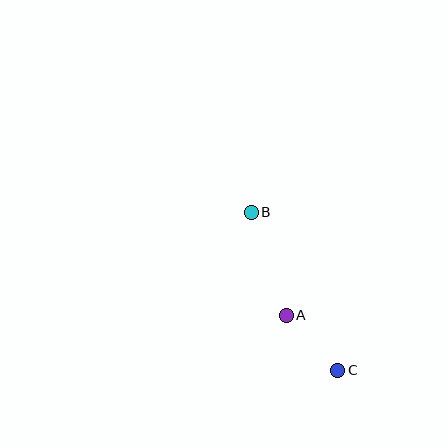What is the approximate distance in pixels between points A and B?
The distance between A and B is approximately 109 pixels.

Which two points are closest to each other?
Points A and C are closest to each other.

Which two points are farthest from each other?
Points B and C are farthest from each other.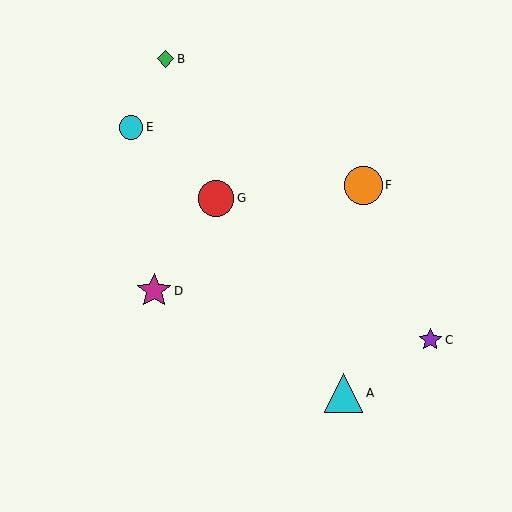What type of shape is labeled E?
Shape E is a cyan circle.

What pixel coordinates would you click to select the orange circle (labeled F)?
Click at (363, 185) to select the orange circle F.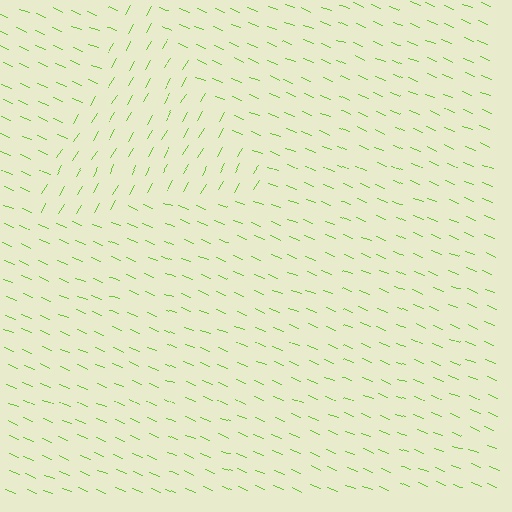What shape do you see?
I see a triangle.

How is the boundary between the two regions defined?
The boundary is defined purely by a change in line orientation (approximately 81 degrees difference). All lines are the same color and thickness.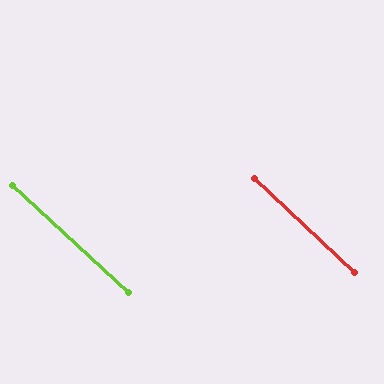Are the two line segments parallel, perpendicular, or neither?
Parallel — their directions differ by only 0.2°.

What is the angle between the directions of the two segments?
Approximately 0 degrees.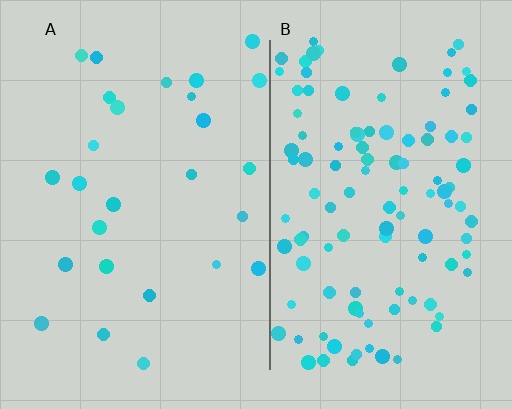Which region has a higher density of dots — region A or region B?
B (the right).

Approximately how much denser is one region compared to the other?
Approximately 4.1× — region B over region A.